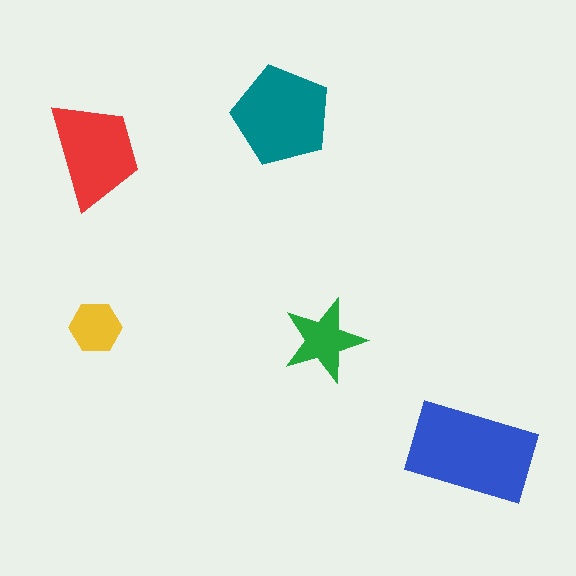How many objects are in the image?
There are 5 objects in the image.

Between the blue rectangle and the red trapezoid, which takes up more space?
The blue rectangle.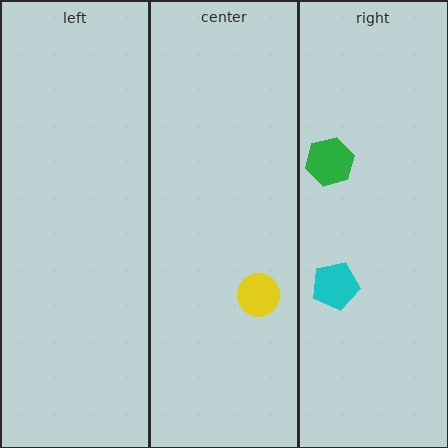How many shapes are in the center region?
1.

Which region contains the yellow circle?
The center region.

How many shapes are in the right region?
2.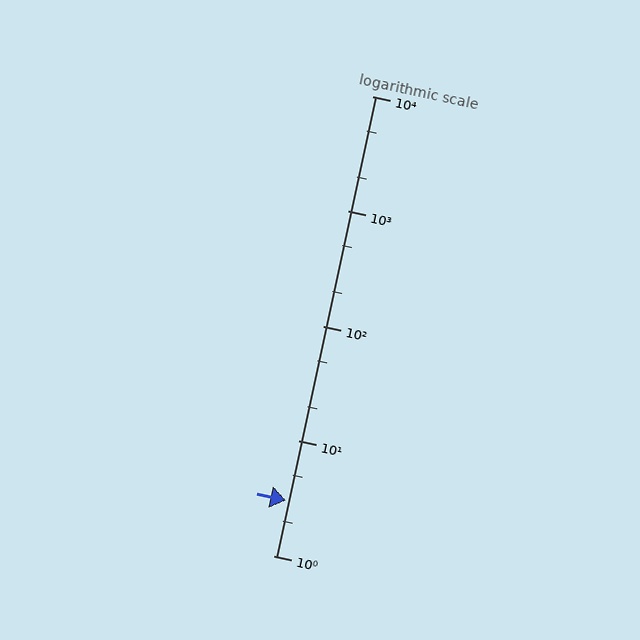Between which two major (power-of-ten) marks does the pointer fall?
The pointer is between 1 and 10.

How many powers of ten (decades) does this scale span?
The scale spans 4 decades, from 1 to 10000.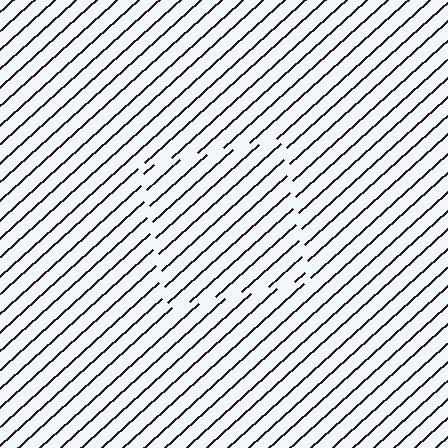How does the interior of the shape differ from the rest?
The interior of the shape contains the same grating, shifted by half a period — the contour is defined by the phase discontinuity where line-ends from the inner and outer gratings abut.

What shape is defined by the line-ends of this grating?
An illusory square. The interior of the shape contains the same grating, shifted by half a period — the contour is defined by the phase discontinuity where line-ends from the inner and outer gratings abut.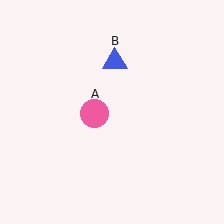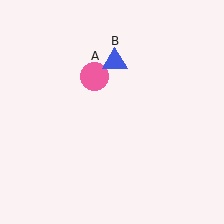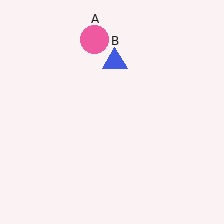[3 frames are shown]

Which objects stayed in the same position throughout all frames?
Blue triangle (object B) remained stationary.